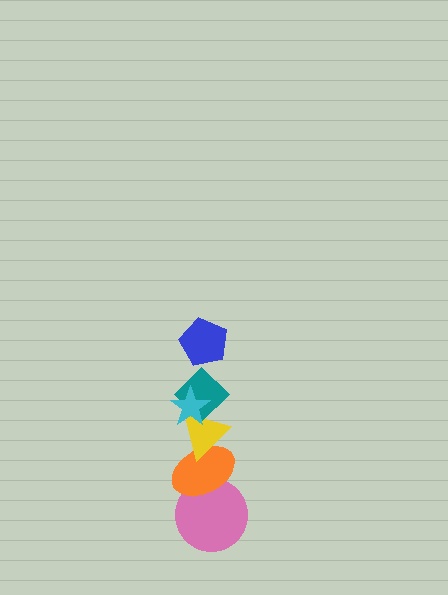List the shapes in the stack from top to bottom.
From top to bottom: the blue pentagon, the cyan star, the teal diamond, the yellow triangle, the orange ellipse, the pink circle.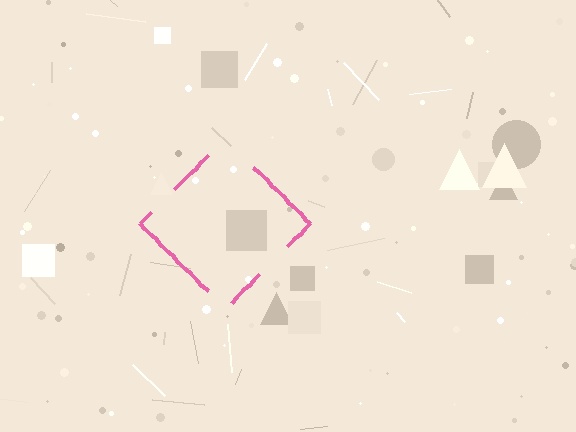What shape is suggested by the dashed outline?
The dashed outline suggests a diamond.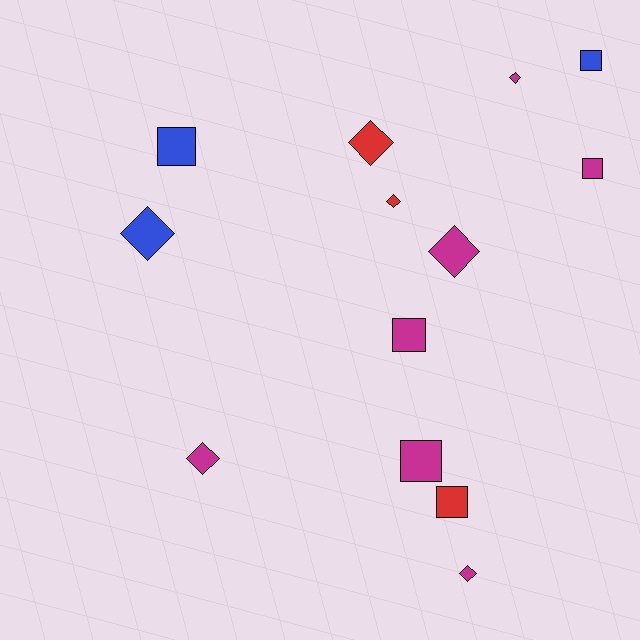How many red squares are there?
There is 1 red square.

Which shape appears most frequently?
Diamond, with 7 objects.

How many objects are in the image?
There are 13 objects.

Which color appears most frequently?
Magenta, with 7 objects.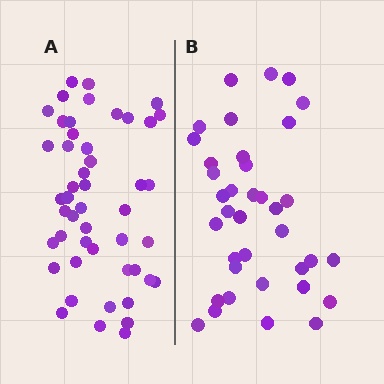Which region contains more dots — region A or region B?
Region A (the left region) has more dots.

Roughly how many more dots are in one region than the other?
Region A has roughly 12 or so more dots than region B.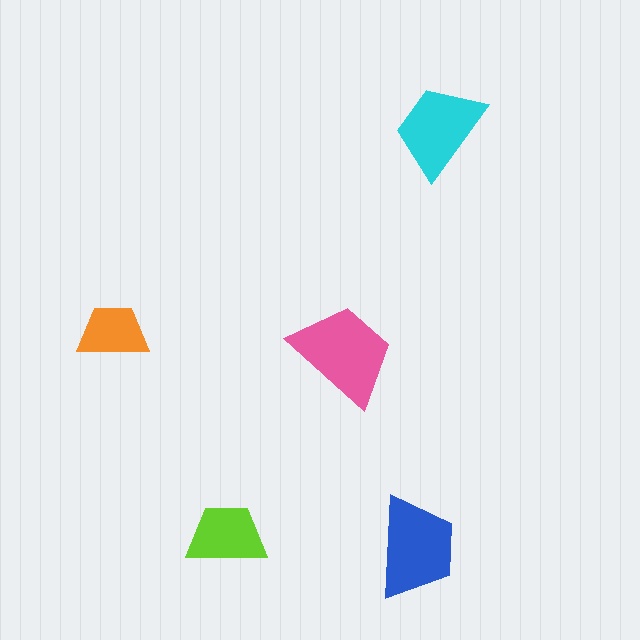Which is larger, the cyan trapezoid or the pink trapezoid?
The pink one.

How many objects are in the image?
There are 5 objects in the image.